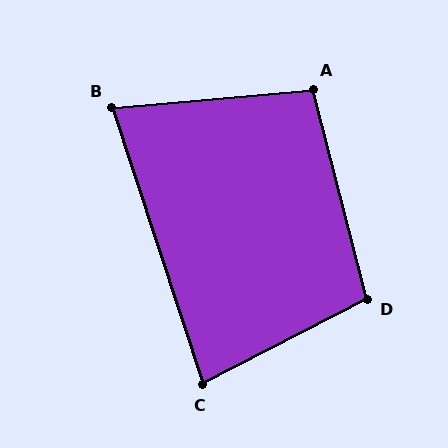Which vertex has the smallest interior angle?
B, at approximately 77 degrees.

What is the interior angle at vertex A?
Approximately 99 degrees (obtuse).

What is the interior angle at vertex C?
Approximately 81 degrees (acute).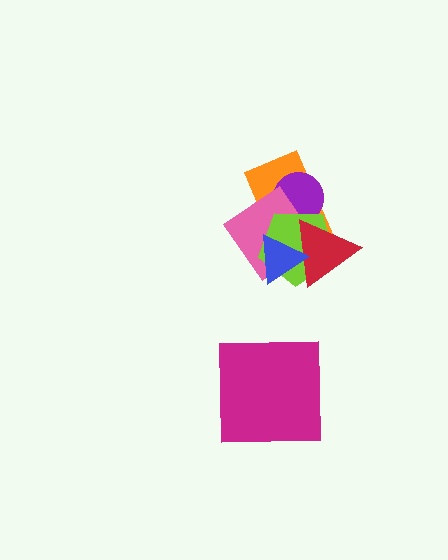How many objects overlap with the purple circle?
3 objects overlap with the purple circle.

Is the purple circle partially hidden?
Yes, it is partially covered by another shape.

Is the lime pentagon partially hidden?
Yes, it is partially covered by another shape.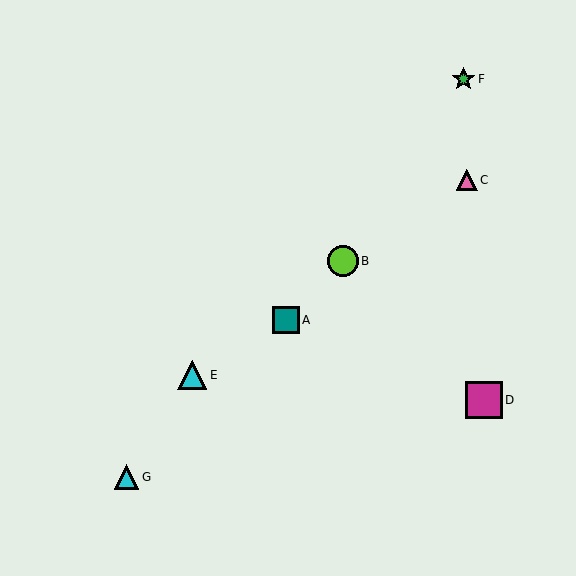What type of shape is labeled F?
Shape F is a green star.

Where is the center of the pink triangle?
The center of the pink triangle is at (467, 180).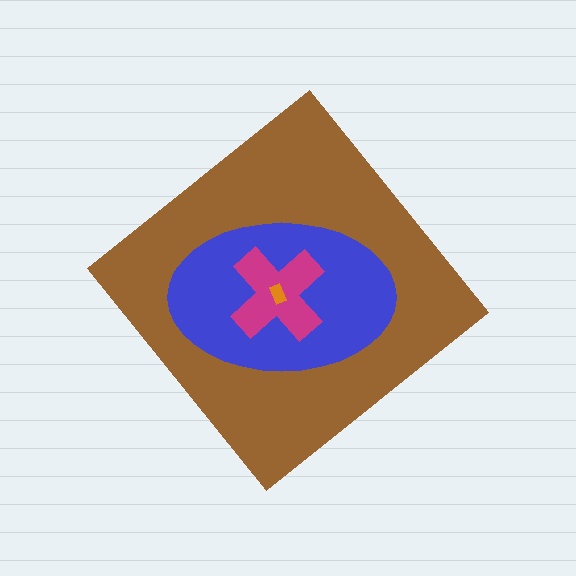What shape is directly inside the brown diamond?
The blue ellipse.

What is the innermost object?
The orange rectangle.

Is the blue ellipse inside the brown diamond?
Yes.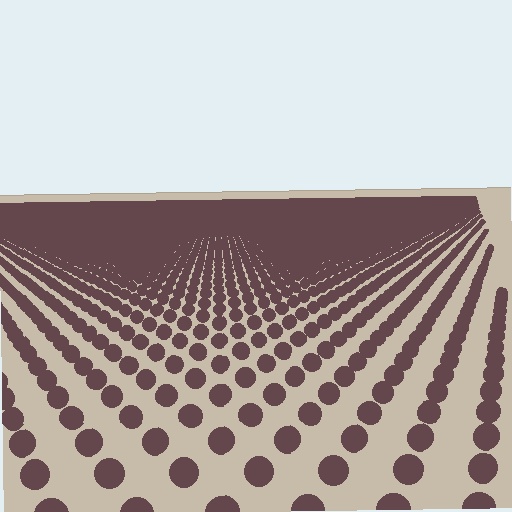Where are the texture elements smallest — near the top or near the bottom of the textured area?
Near the top.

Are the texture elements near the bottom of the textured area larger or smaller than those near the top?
Larger. Near the bottom, elements are closer to the viewer and appear at a bigger on-screen size.